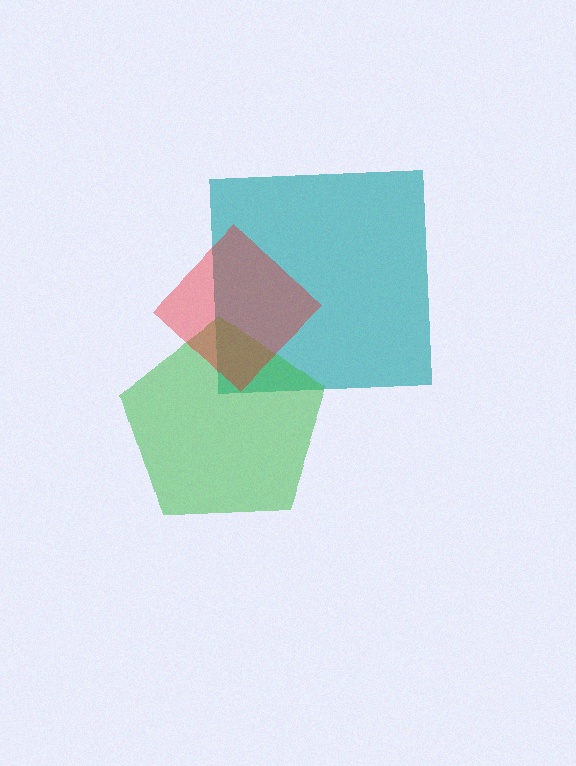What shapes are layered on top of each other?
The layered shapes are: a teal square, a green pentagon, a red diamond.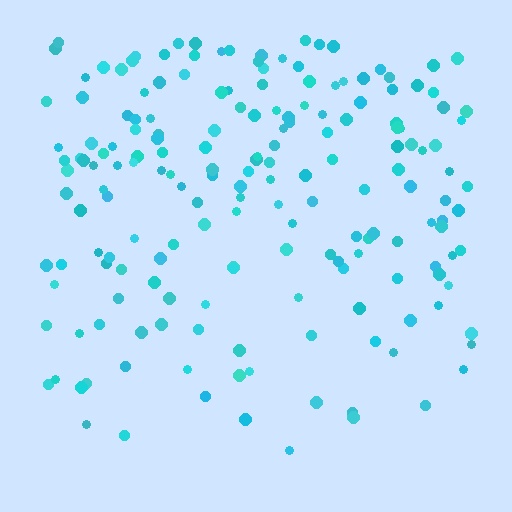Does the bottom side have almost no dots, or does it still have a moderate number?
Still a moderate number, just noticeably fewer than the top.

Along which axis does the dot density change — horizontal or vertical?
Vertical.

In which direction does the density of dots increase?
From bottom to top, with the top side densest.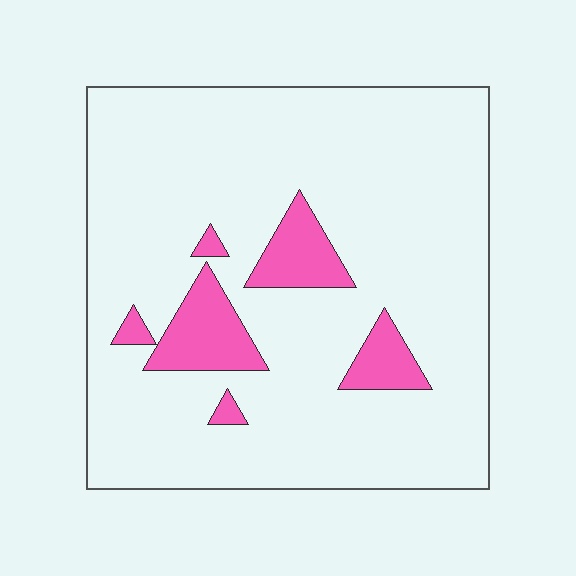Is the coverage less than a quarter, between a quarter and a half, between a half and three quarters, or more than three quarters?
Less than a quarter.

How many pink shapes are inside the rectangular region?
6.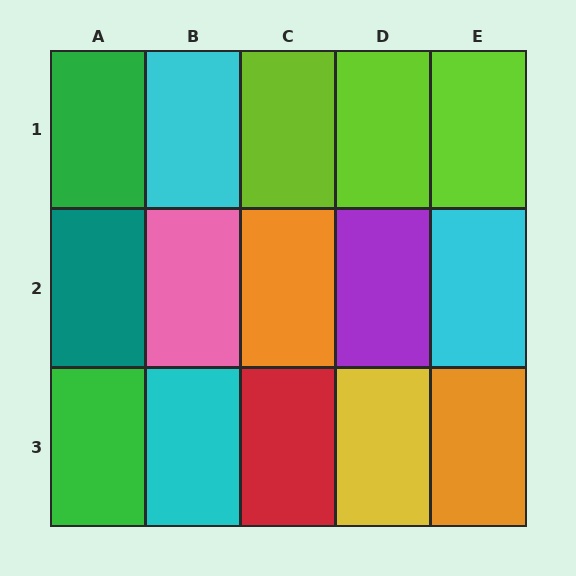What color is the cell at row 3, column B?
Cyan.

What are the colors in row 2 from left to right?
Teal, pink, orange, purple, cyan.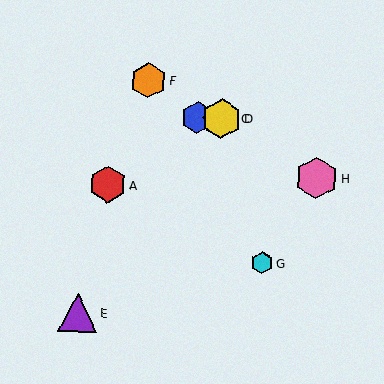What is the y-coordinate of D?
Object D is at y≈118.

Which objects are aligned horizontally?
Objects B, C, D are aligned horizontally.